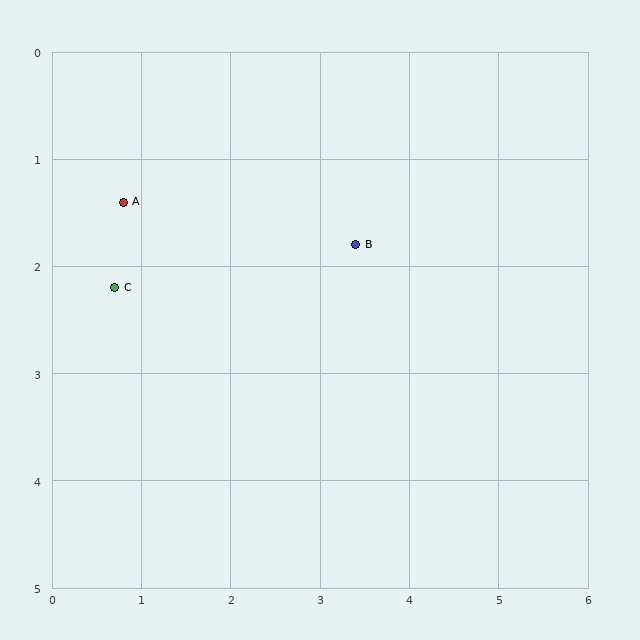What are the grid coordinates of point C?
Point C is at approximately (0.7, 2.2).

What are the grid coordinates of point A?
Point A is at approximately (0.8, 1.4).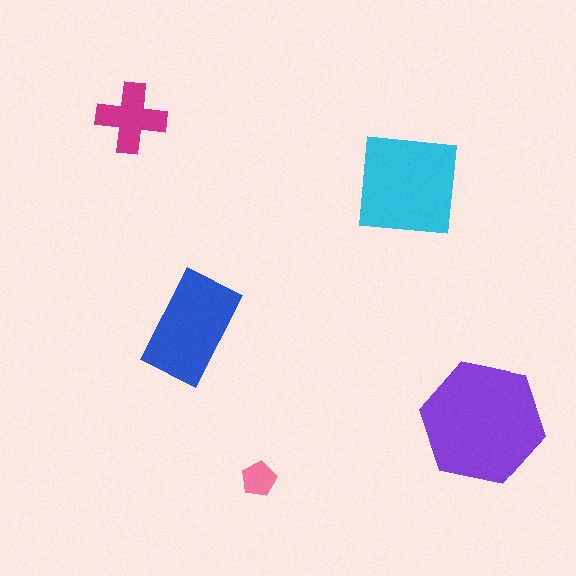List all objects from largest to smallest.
The purple hexagon, the cyan square, the blue rectangle, the magenta cross, the pink pentagon.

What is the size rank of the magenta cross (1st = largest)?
4th.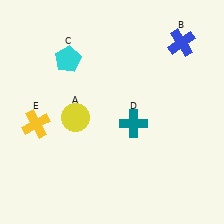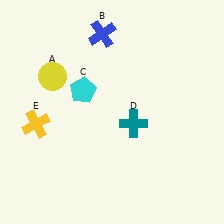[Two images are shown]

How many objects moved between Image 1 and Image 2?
3 objects moved between the two images.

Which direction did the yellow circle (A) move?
The yellow circle (A) moved up.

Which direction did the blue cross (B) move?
The blue cross (B) moved left.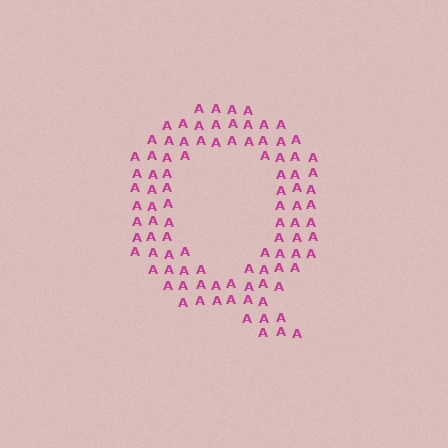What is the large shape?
The large shape is the letter Q.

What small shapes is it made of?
It is made of small letter A's.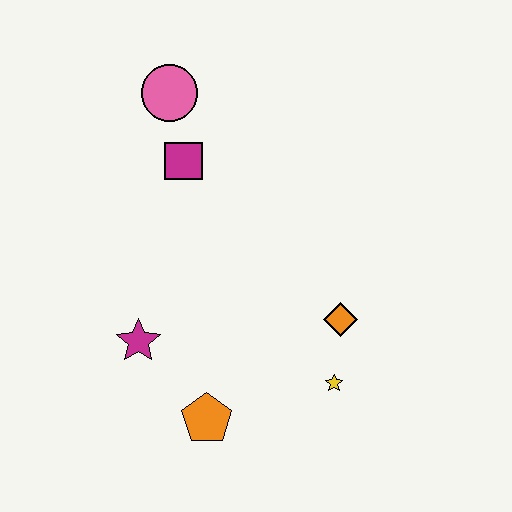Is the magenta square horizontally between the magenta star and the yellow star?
Yes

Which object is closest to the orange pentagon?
The magenta star is closest to the orange pentagon.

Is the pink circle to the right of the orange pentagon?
No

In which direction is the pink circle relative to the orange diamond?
The pink circle is above the orange diamond.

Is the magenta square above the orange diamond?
Yes